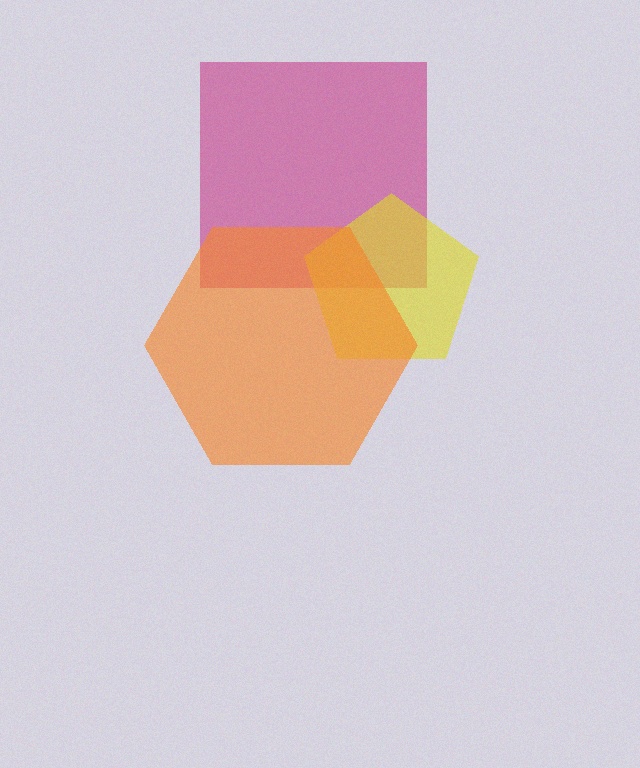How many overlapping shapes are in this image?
There are 3 overlapping shapes in the image.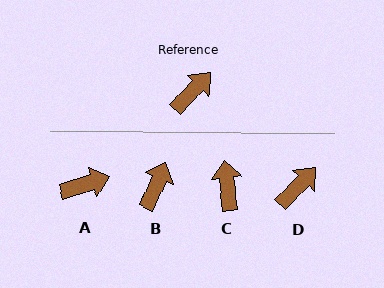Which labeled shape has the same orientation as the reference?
D.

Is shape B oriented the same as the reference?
No, it is off by about 21 degrees.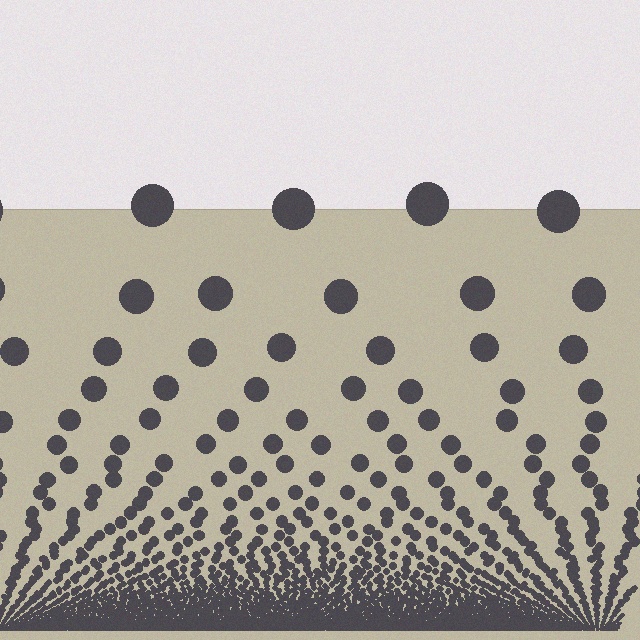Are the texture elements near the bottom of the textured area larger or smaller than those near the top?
Smaller. The gradient is inverted — elements near the bottom are smaller and denser.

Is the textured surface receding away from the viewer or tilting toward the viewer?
The surface appears to tilt toward the viewer. Texture elements get larger and sparser toward the top.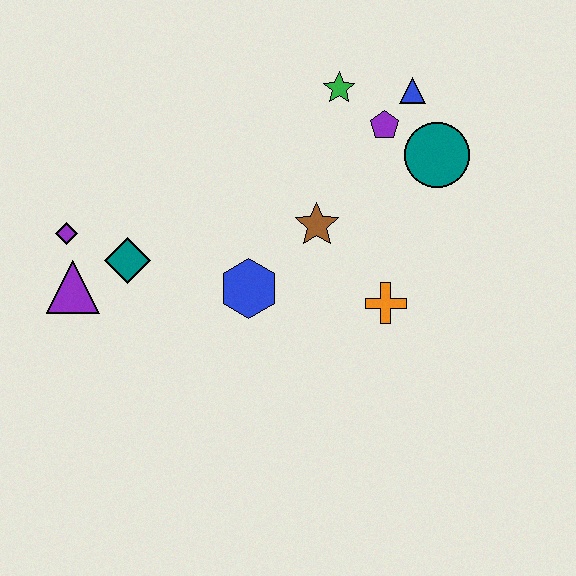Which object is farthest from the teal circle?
The purple triangle is farthest from the teal circle.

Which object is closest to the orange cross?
The brown star is closest to the orange cross.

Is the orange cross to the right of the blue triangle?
No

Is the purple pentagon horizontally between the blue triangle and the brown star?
Yes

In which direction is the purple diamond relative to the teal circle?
The purple diamond is to the left of the teal circle.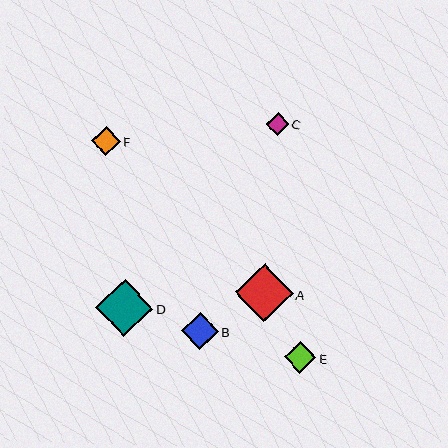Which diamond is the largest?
Diamond A is the largest with a size of approximately 58 pixels.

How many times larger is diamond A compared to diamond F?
Diamond A is approximately 2.0 times the size of diamond F.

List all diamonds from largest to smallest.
From largest to smallest: A, D, B, E, F, C.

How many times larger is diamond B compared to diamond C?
Diamond B is approximately 1.6 times the size of diamond C.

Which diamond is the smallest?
Diamond C is the smallest with a size of approximately 23 pixels.